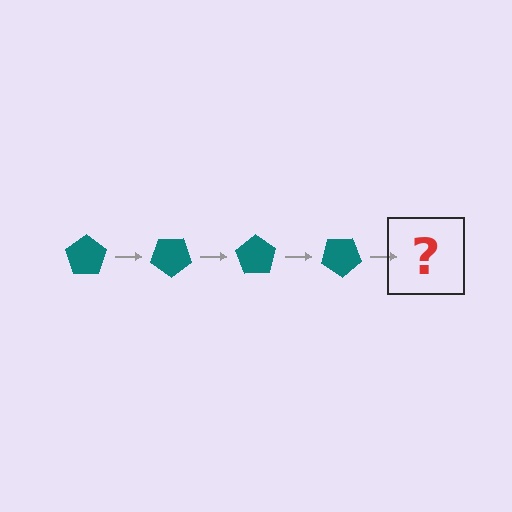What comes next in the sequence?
The next element should be a teal pentagon rotated 140 degrees.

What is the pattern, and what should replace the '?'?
The pattern is that the pentagon rotates 35 degrees each step. The '?' should be a teal pentagon rotated 140 degrees.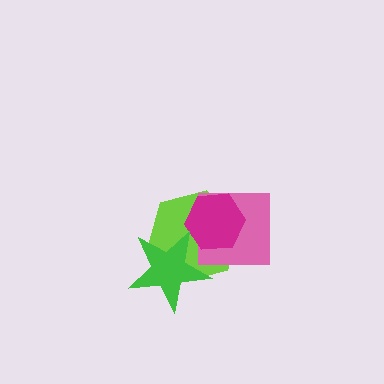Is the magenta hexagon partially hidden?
Yes, it is partially covered by another shape.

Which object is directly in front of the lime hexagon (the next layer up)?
The pink square is directly in front of the lime hexagon.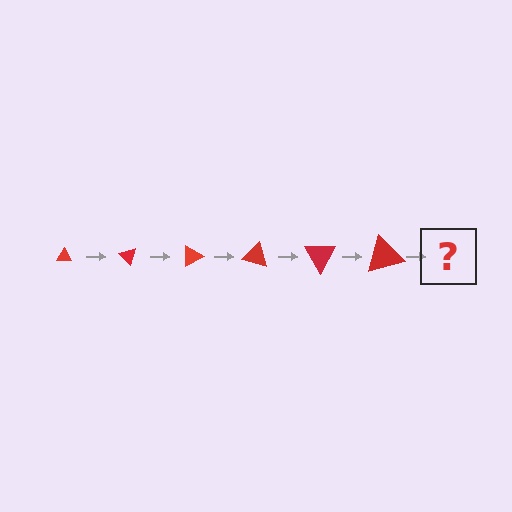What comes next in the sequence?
The next element should be a triangle, larger than the previous one and rotated 270 degrees from the start.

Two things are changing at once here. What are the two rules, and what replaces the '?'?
The two rules are that the triangle grows larger each step and it rotates 45 degrees each step. The '?' should be a triangle, larger than the previous one and rotated 270 degrees from the start.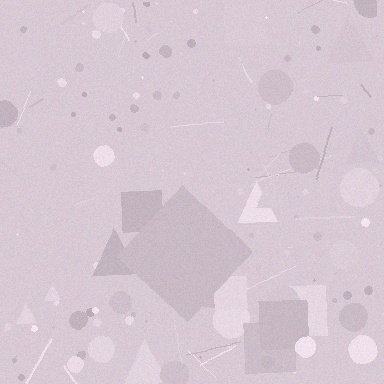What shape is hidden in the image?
A diamond is hidden in the image.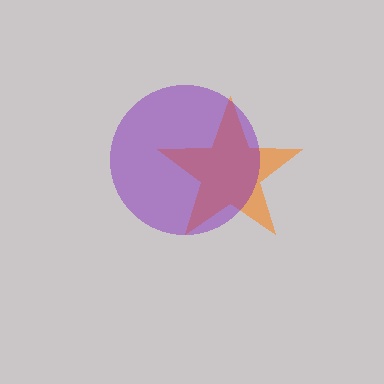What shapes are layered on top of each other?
The layered shapes are: an orange star, a purple circle.